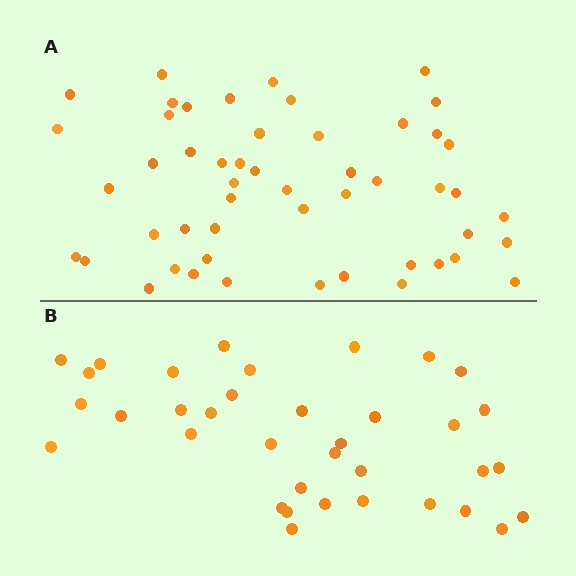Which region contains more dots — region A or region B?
Region A (the top region) has more dots.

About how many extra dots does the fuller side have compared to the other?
Region A has approximately 15 more dots than region B.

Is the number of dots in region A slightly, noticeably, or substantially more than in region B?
Region A has noticeably more, but not dramatically so. The ratio is roughly 1.4 to 1.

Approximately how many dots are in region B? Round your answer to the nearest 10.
About 40 dots. (The exact count is 36, which rounds to 40.)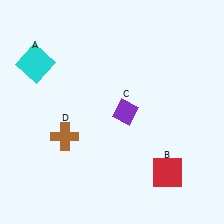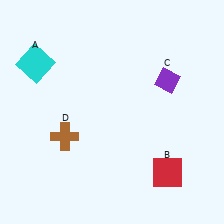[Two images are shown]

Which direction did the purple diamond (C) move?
The purple diamond (C) moved right.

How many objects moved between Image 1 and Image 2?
1 object moved between the two images.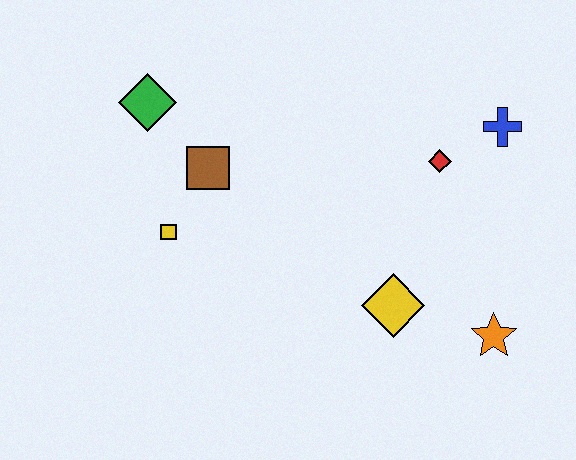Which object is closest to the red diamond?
The blue cross is closest to the red diamond.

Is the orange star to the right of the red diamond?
Yes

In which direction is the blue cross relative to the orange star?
The blue cross is above the orange star.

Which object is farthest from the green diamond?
The orange star is farthest from the green diamond.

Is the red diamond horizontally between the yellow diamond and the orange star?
Yes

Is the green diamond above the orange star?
Yes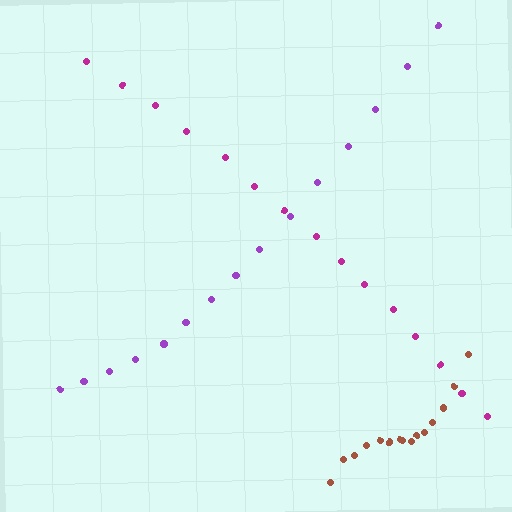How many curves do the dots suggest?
There are 3 distinct paths.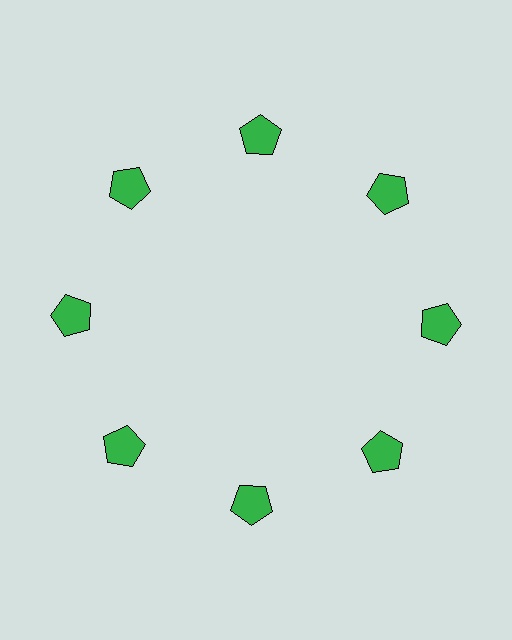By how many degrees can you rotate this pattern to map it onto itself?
The pattern maps onto itself every 45 degrees of rotation.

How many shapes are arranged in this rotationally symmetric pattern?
There are 8 shapes, arranged in 8 groups of 1.